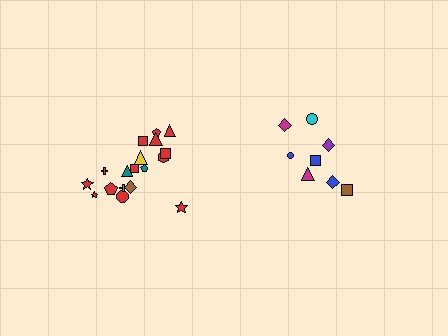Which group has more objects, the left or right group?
The left group.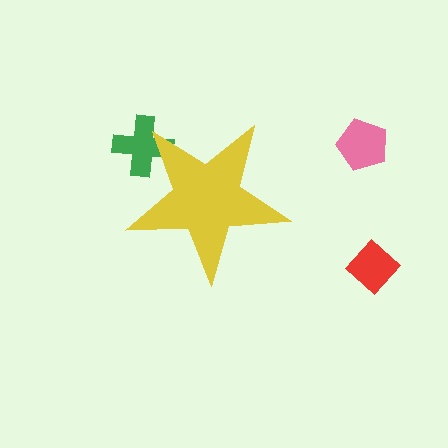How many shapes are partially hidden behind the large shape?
1 shape is partially hidden.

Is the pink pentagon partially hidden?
No, the pink pentagon is fully visible.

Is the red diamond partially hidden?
No, the red diamond is fully visible.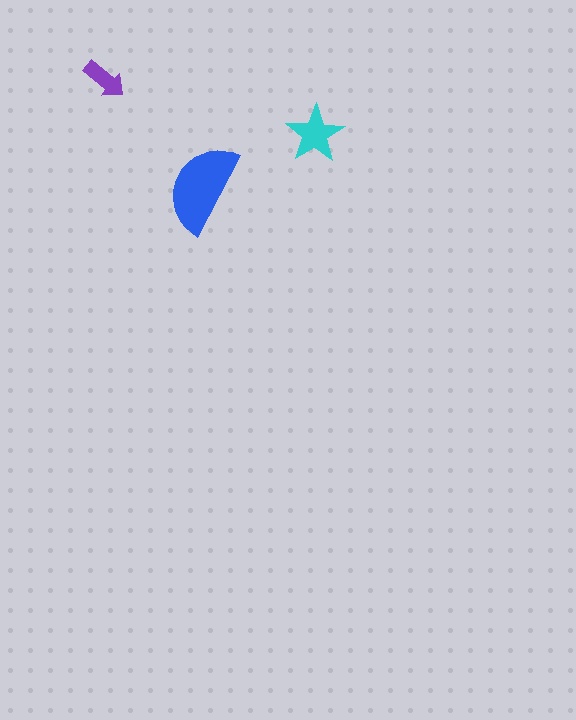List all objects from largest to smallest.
The blue semicircle, the cyan star, the purple arrow.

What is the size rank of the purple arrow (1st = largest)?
3rd.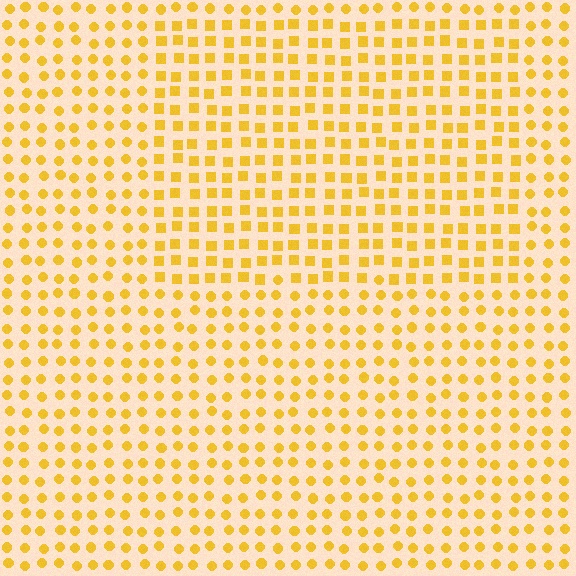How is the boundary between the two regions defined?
The boundary is defined by a change in element shape: squares inside vs. circles outside. All elements share the same color and spacing.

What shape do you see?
I see a rectangle.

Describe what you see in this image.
The image is filled with small yellow elements arranged in a uniform grid. A rectangle-shaped region contains squares, while the surrounding area contains circles. The boundary is defined purely by the change in element shape.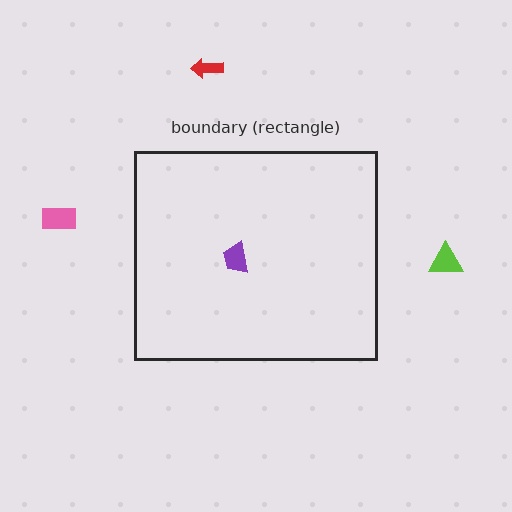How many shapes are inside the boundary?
1 inside, 3 outside.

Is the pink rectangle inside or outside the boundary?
Outside.